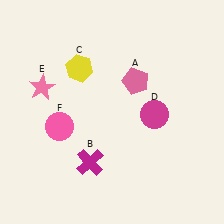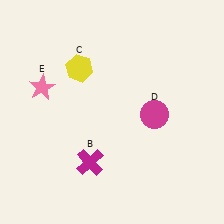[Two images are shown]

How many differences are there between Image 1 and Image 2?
There are 2 differences between the two images.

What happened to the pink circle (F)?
The pink circle (F) was removed in Image 2. It was in the bottom-left area of Image 1.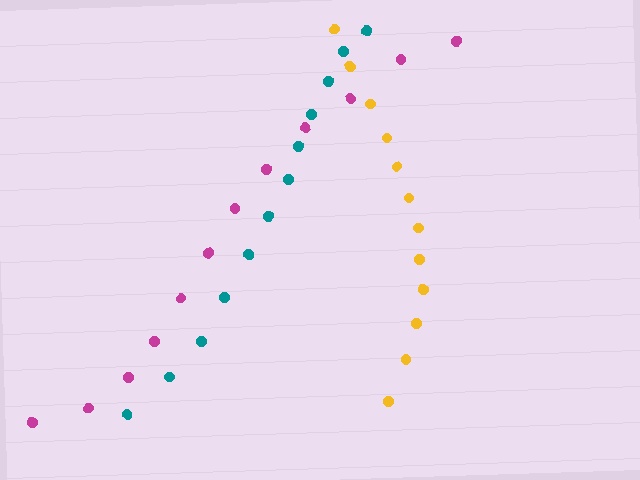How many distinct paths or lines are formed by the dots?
There are 3 distinct paths.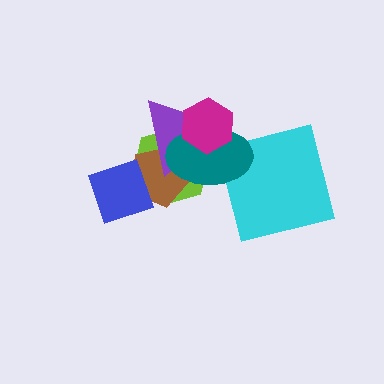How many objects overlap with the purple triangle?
4 objects overlap with the purple triangle.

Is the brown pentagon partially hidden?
Yes, it is partially covered by another shape.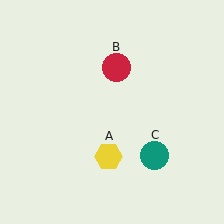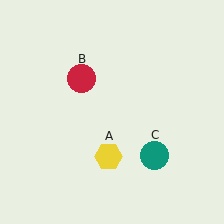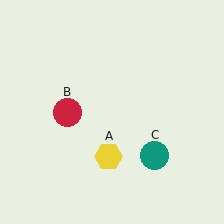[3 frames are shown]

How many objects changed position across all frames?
1 object changed position: red circle (object B).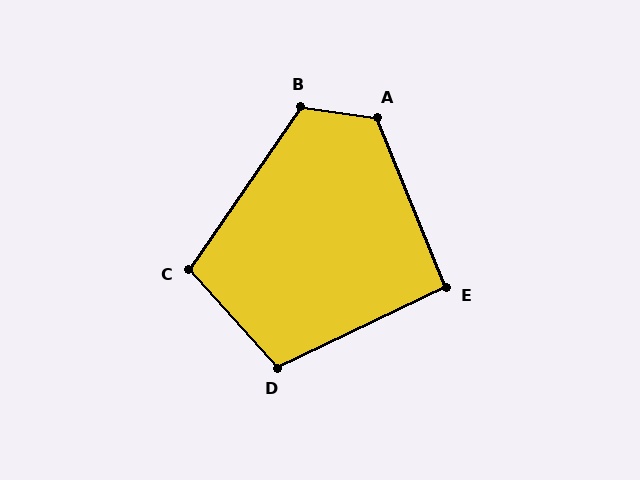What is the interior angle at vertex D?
Approximately 107 degrees (obtuse).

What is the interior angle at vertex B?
Approximately 116 degrees (obtuse).